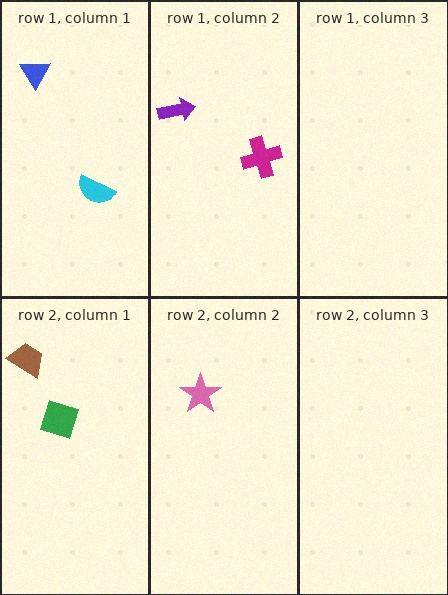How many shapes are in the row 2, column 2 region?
1.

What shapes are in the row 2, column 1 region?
The green diamond, the brown trapezoid.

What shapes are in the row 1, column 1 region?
The blue triangle, the cyan semicircle.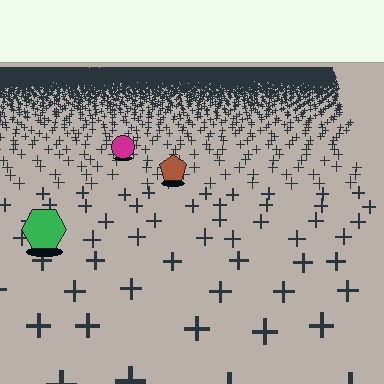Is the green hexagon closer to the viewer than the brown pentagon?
Yes. The green hexagon is closer — you can tell from the texture gradient: the ground texture is coarser near it.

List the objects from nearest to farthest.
From nearest to farthest: the green hexagon, the brown pentagon, the magenta circle.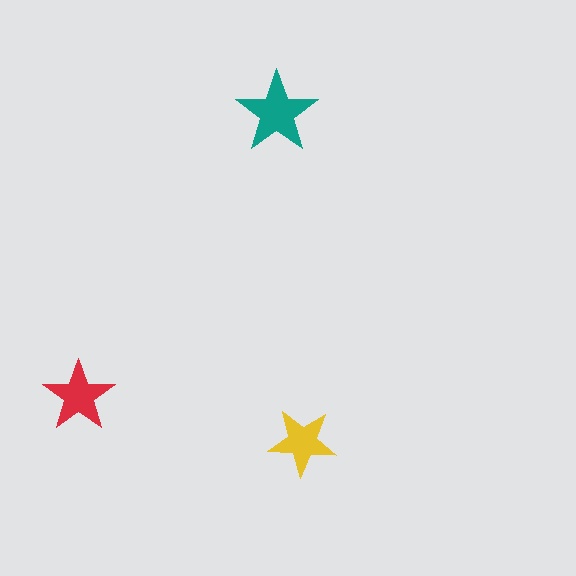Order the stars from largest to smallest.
the teal one, the red one, the yellow one.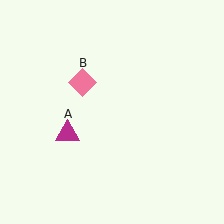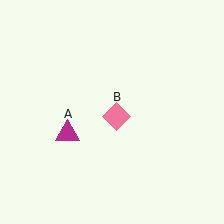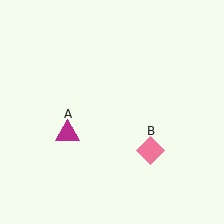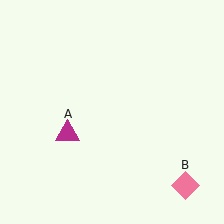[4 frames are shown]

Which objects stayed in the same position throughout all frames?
Magenta triangle (object A) remained stationary.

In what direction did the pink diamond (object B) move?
The pink diamond (object B) moved down and to the right.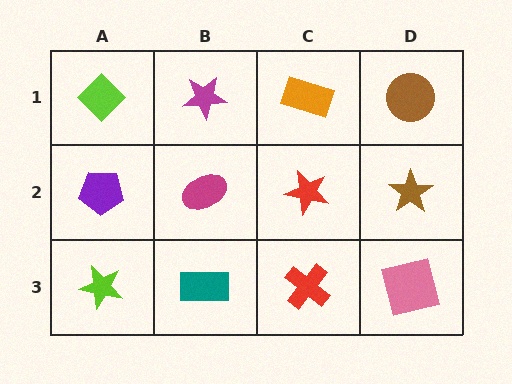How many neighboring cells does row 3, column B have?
3.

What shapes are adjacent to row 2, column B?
A magenta star (row 1, column B), a teal rectangle (row 3, column B), a purple pentagon (row 2, column A), a red star (row 2, column C).